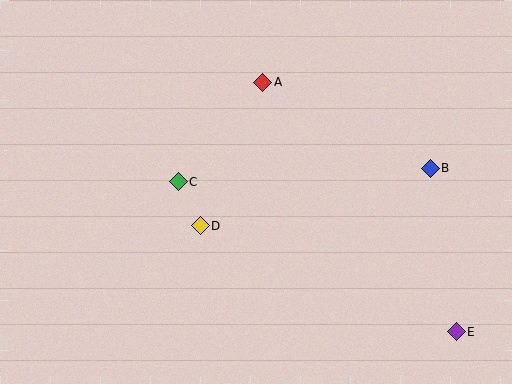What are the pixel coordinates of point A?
Point A is at (263, 82).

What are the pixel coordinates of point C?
Point C is at (178, 182).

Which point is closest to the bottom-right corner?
Point E is closest to the bottom-right corner.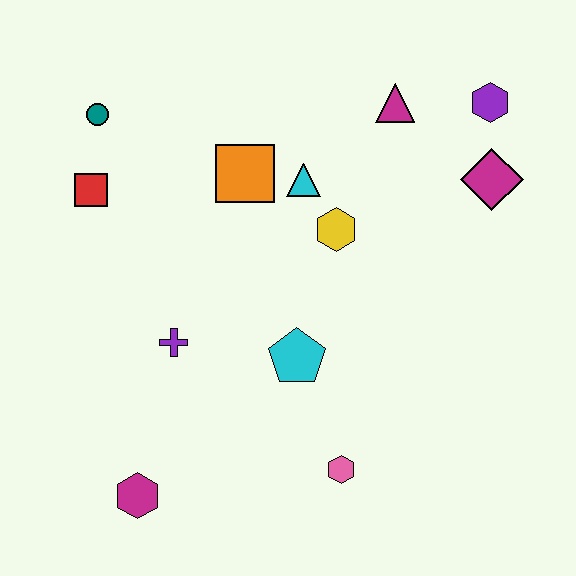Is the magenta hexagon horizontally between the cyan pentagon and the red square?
Yes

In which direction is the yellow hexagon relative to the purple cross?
The yellow hexagon is to the right of the purple cross.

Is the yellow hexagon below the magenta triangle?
Yes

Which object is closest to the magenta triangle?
The purple hexagon is closest to the magenta triangle.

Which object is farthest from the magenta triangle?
The magenta hexagon is farthest from the magenta triangle.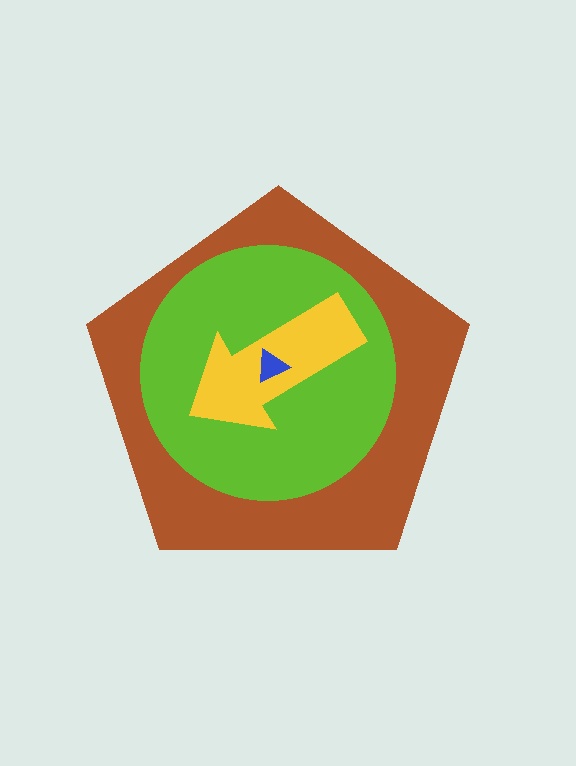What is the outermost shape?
The brown pentagon.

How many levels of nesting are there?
4.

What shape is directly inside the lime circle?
The yellow arrow.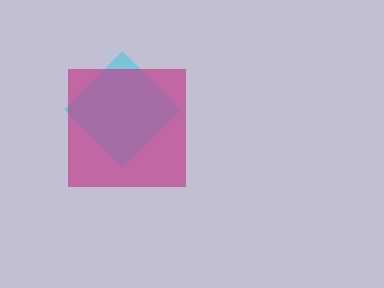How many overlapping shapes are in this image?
There are 2 overlapping shapes in the image.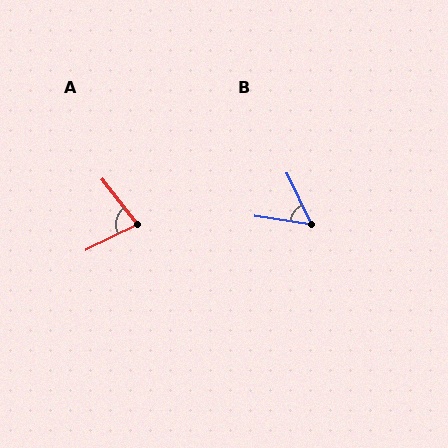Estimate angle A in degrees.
Approximately 78 degrees.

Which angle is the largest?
A, at approximately 78 degrees.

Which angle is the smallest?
B, at approximately 56 degrees.